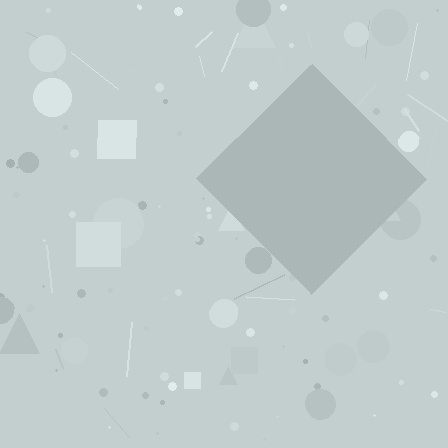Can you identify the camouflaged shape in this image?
The camouflaged shape is a diamond.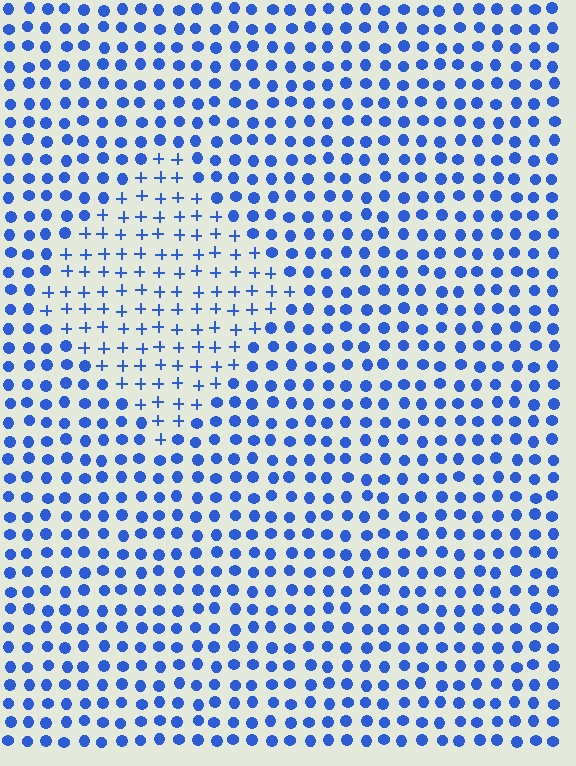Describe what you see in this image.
The image is filled with small blue elements arranged in a uniform grid. A diamond-shaped region contains plus signs, while the surrounding area contains circles. The boundary is defined purely by the change in element shape.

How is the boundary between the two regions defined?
The boundary is defined by a change in element shape: plus signs inside vs. circles outside. All elements share the same color and spacing.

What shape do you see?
I see a diamond.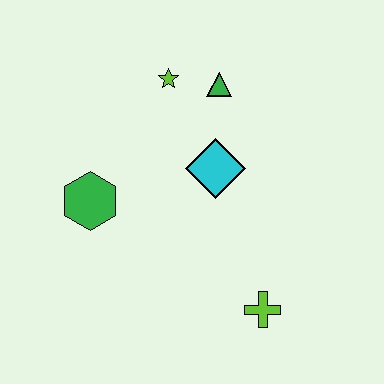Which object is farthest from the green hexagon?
The lime cross is farthest from the green hexagon.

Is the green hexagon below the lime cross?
No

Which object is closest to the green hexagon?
The cyan diamond is closest to the green hexagon.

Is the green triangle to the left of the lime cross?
Yes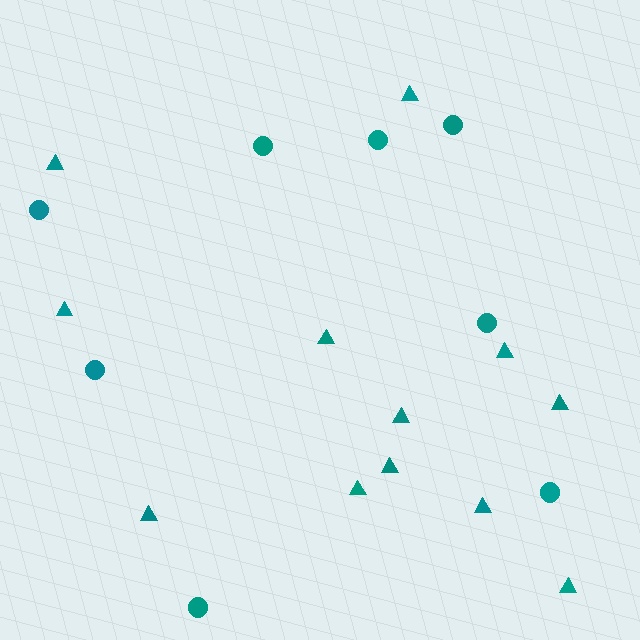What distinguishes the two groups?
There are 2 groups: one group of circles (8) and one group of triangles (12).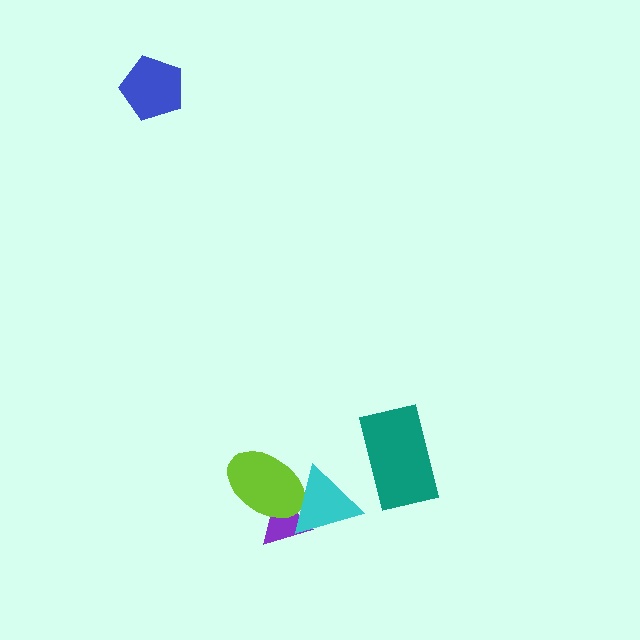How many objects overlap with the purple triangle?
2 objects overlap with the purple triangle.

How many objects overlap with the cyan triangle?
2 objects overlap with the cyan triangle.